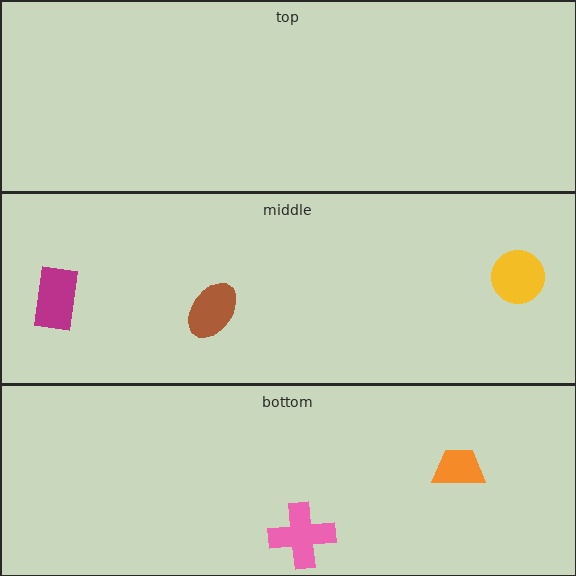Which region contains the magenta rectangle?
The middle region.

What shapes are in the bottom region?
The orange trapezoid, the pink cross.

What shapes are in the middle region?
The yellow circle, the magenta rectangle, the brown ellipse.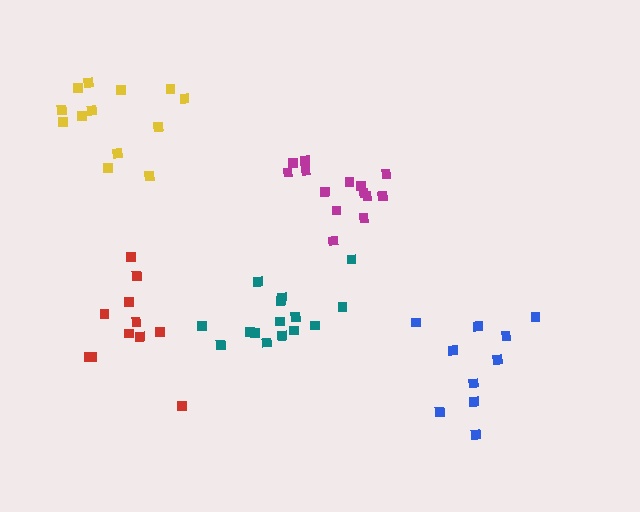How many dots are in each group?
Group 1: 15 dots, Group 2: 13 dots, Group 3: 11 dots, Group 4: 15 dots, Group 5: 10 dots (64 total).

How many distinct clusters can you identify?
There are 5 distinct clusters.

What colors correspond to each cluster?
The clusters are colored: magenta, yellow, red, teal, blue.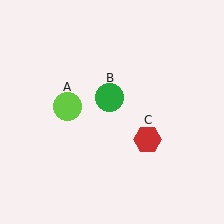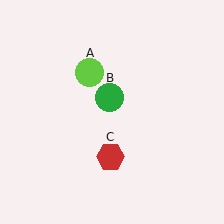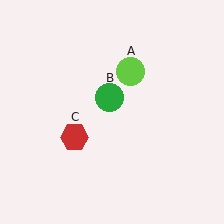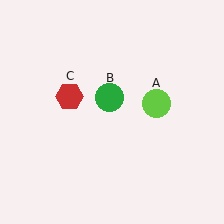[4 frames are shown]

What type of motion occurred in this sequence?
The lime circle (object A), red hexagon (object C) rotated clockwise around the center of the scene.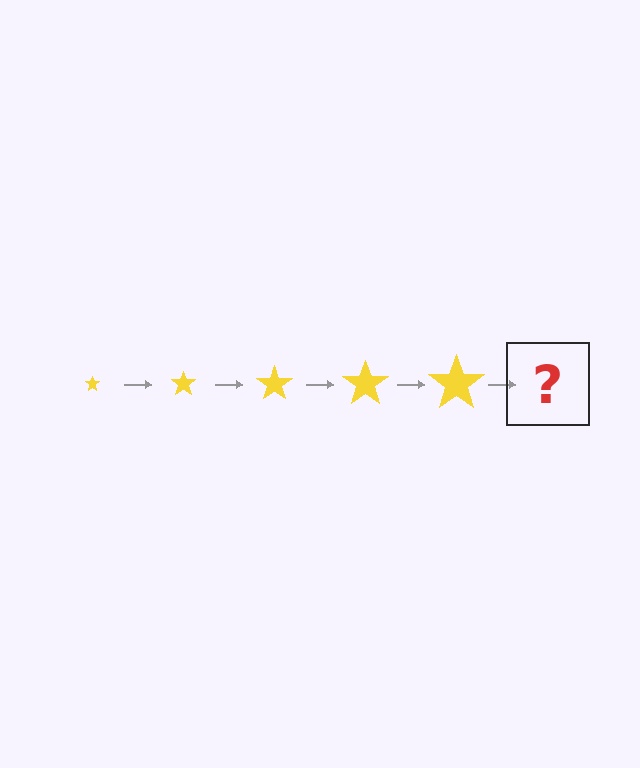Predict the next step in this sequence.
The next step is a yellow star, larger than the previous one.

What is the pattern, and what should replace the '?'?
The pattern is that the star gets progressively larger each step. The '?' should be a yellow star, larger than the previous one.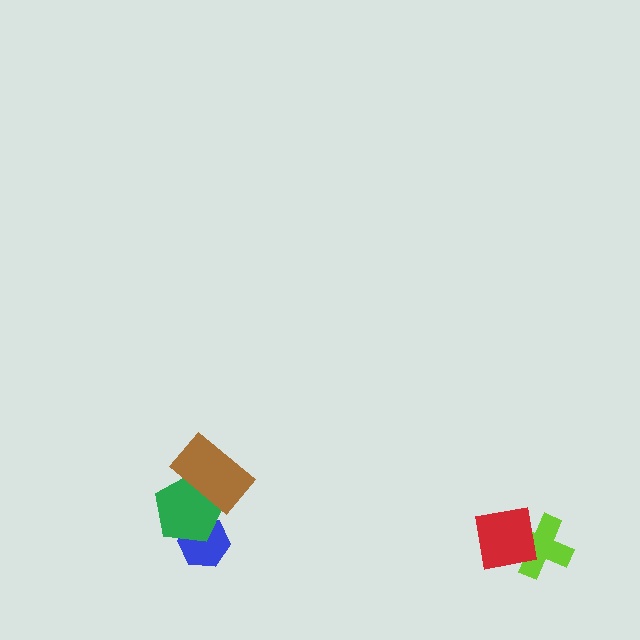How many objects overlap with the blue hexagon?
1 object overlaps with the blue hexagon.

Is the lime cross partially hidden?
Yes, it is partially covered by another shape.